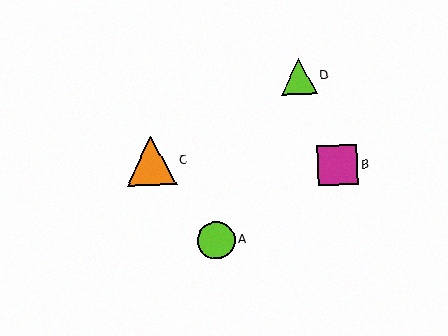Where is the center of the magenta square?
The center of the magenta square is at (338, 165).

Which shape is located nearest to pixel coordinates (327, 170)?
The magenta square (labeled B) at (338, 165) is nearest to that location.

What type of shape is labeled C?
Shape C is an orange triangle.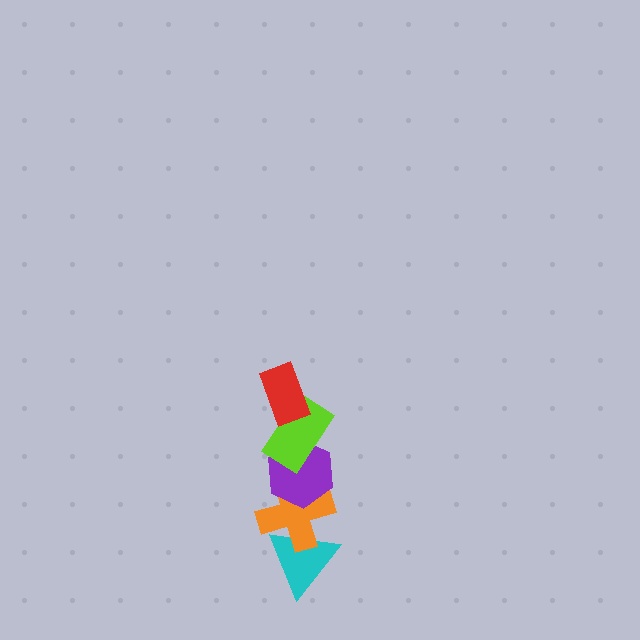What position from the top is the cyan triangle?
The cyan triangle is 5th from the top.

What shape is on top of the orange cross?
The purple hexagon is on top of the orange cross.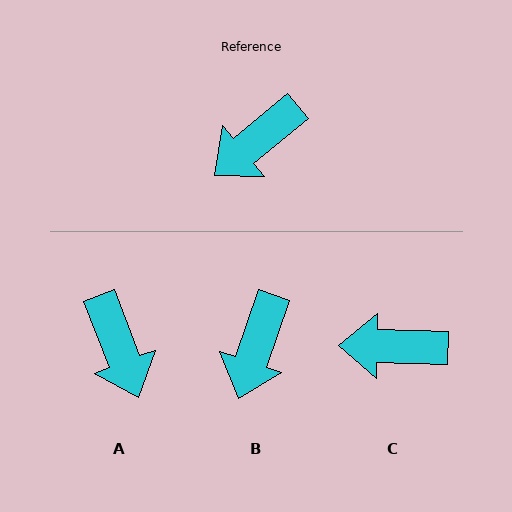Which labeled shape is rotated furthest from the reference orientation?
A, about 72 degrees away.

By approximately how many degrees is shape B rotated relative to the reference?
Approximately 31 degrees counter-clockwise.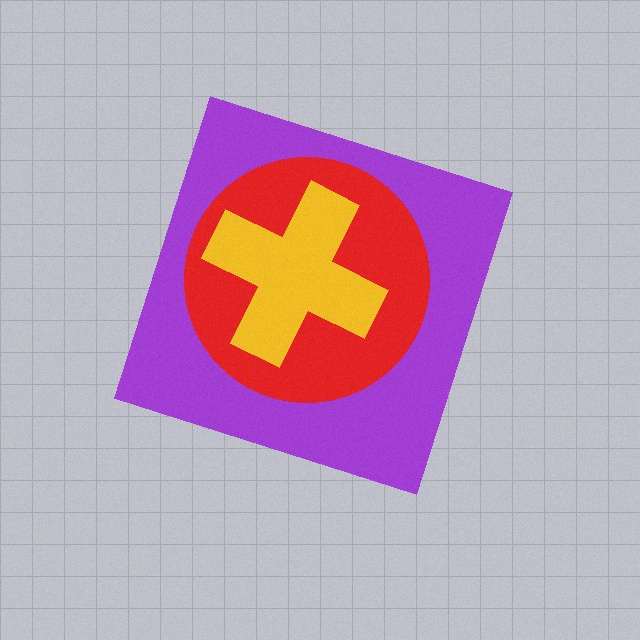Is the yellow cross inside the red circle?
Yes.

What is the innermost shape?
The yellow cross.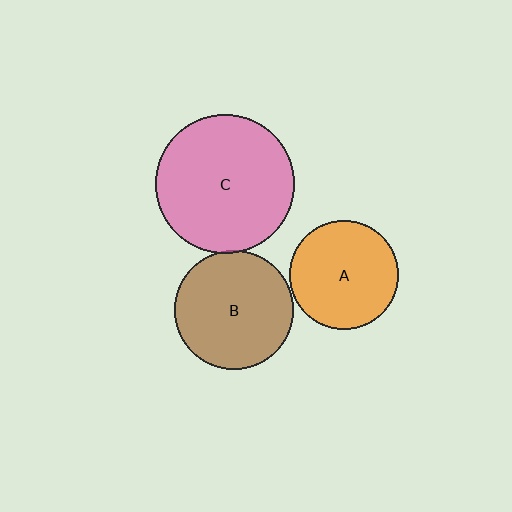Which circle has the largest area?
Circle C (pink).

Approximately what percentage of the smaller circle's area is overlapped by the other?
Approximately 5%.